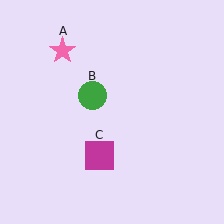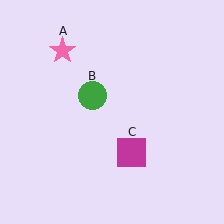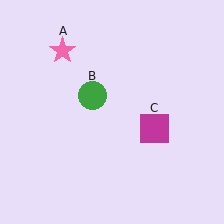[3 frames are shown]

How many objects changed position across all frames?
1 object changed position: magenta square (object C).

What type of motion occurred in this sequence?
The magenta square (object C) rotated counterclockwise around the center of the scene.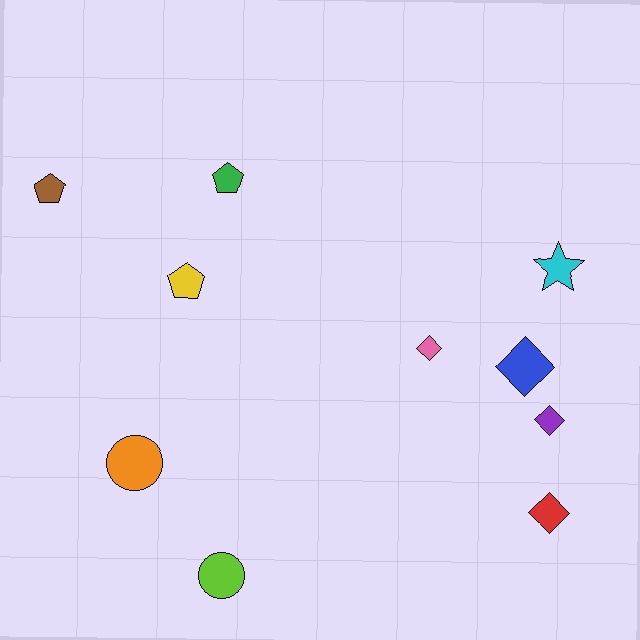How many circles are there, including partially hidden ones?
There are 2 circles.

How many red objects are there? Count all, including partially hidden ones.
There is 1 red object.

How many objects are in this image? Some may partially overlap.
There are 10 objects.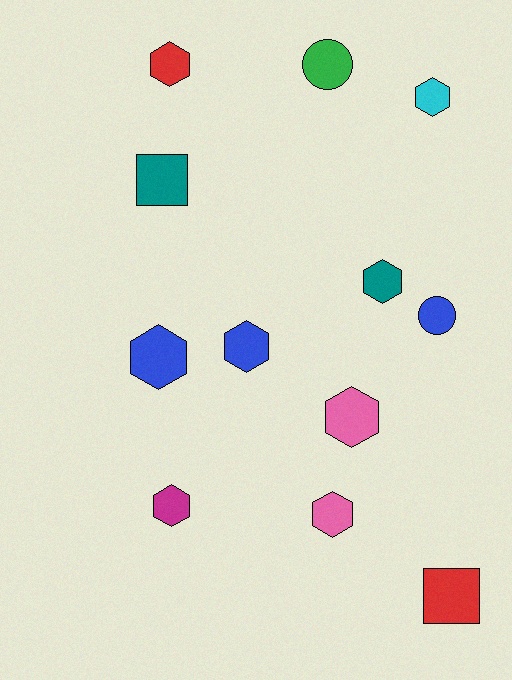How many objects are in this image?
There are 12 objects.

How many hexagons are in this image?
There are 8 hexagons.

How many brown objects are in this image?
There are no brown objects.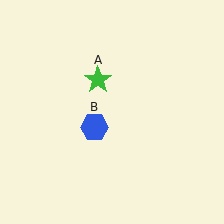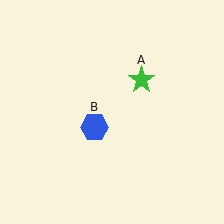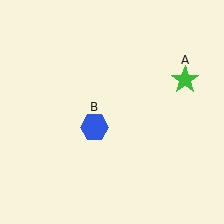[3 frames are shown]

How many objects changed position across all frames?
1 object changed position: green star (object A).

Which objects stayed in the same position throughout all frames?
Blue hexagon (object B) remained stationary.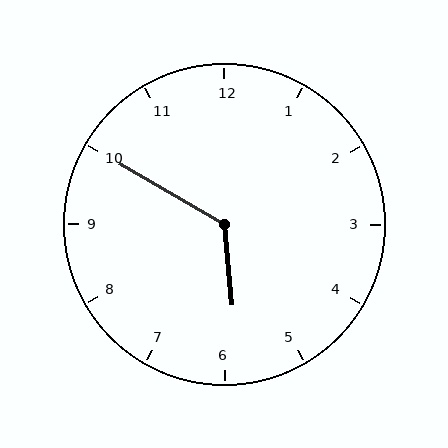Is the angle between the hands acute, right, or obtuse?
It is obtuse.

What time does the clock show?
5:50.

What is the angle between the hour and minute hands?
Approximately 125 degrees.